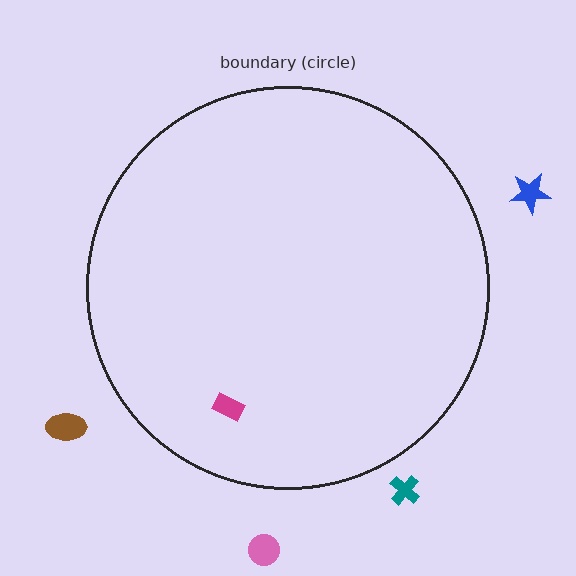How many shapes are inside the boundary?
1 inside, 4 outside.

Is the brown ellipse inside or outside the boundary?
Outside.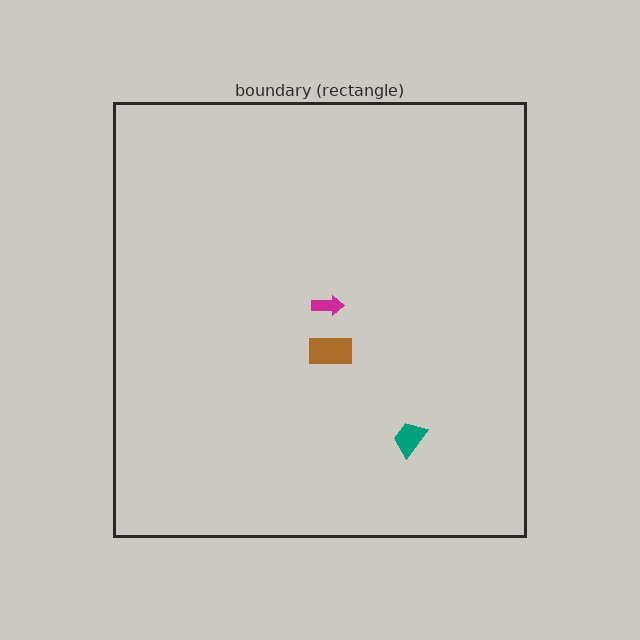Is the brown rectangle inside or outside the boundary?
Inside.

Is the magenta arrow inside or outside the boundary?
Inside.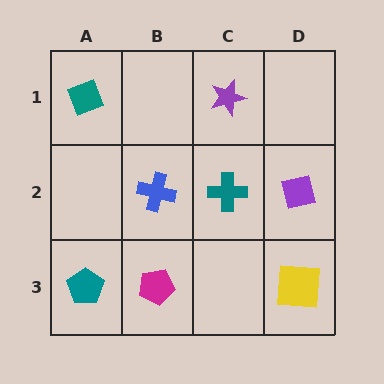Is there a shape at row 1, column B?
No, that cell is empty.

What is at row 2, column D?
A purple square.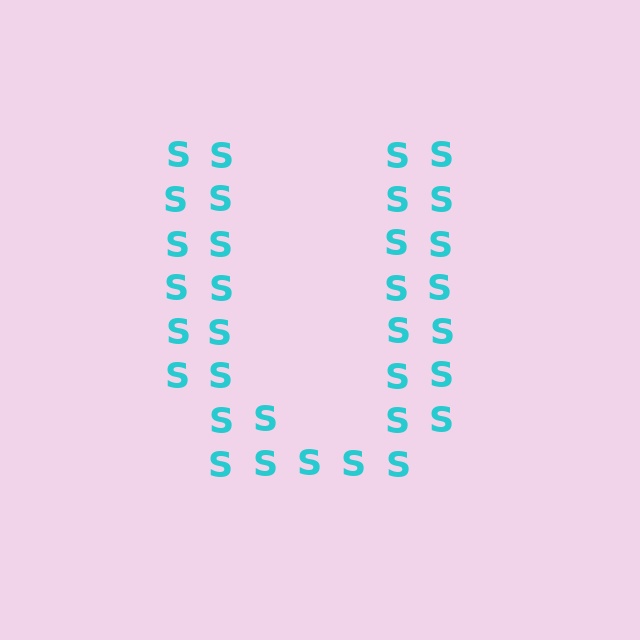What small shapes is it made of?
It is made of small letter S's.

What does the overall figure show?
The overall figure shows the letter U.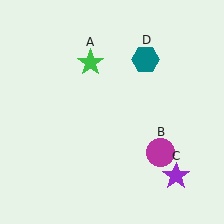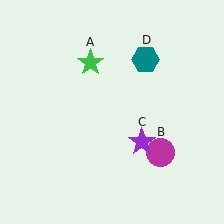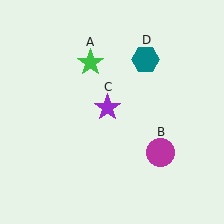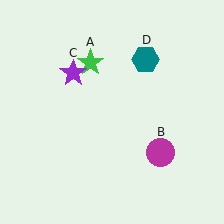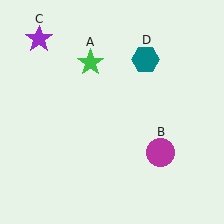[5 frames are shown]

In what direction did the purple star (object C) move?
The purple star (object C) moved up and to the left.